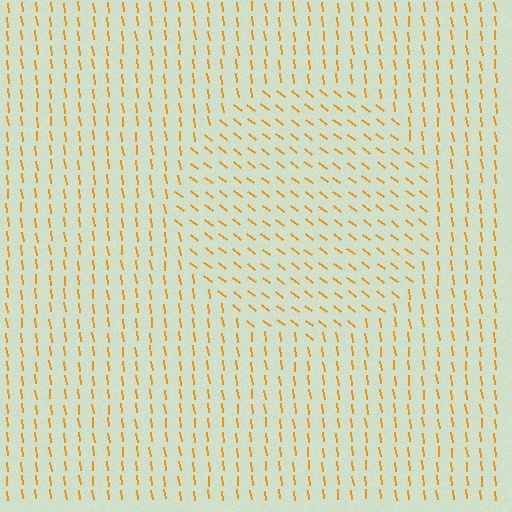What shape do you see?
I see a circle.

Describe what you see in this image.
The image is filled with small orange line segments. A circle region in the image has lines oriented differently from the surrounding lines, creating a visible texture boundary.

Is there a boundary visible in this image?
Yes, there is a texture boundary formed by a change in line orientation.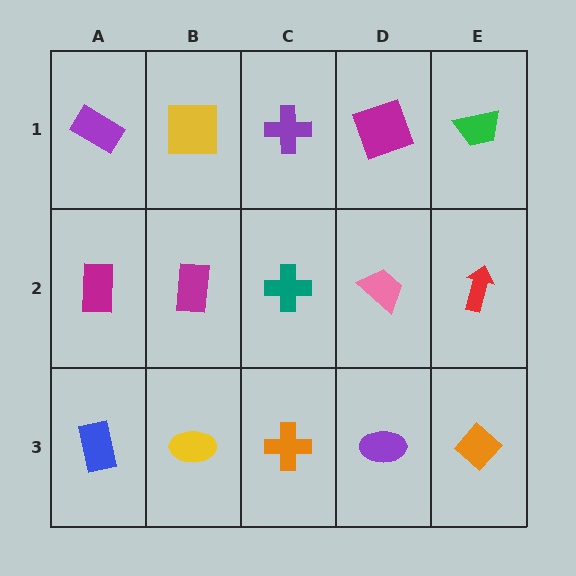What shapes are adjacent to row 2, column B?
A yellow square (row 1, column B), a yellow ellipse (row 3, column B), a magenta rectangle (row 2, column A), a teal cross (row 2, column C).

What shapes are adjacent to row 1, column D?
A pink trapezoid (row 2, column D), a purple cross (row 1, column C), a green trapezoid (row 1, column E).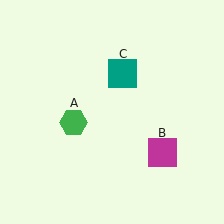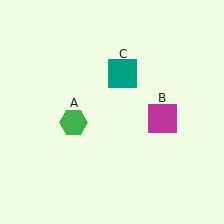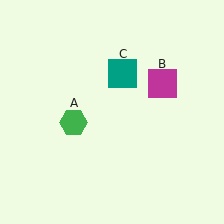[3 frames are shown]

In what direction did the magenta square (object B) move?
The magenta square (object B) moved up.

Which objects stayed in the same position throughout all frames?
Green hexagon (object A) and teal square (object C) remained stationary.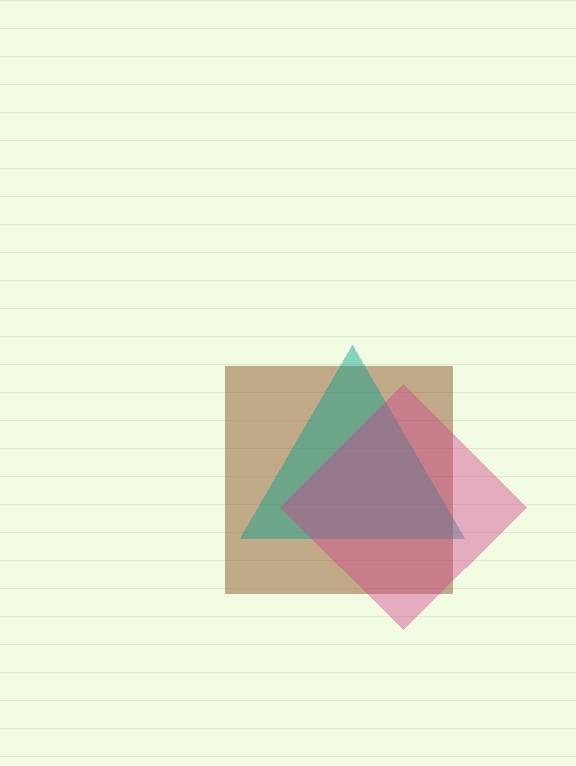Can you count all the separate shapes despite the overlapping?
Yes, there are 3 separate shapes.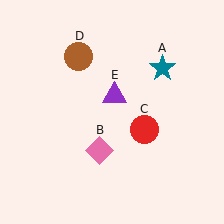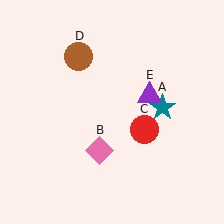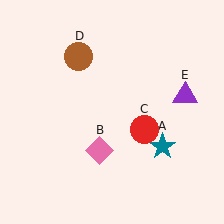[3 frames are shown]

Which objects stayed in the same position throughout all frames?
Pink diamond (object B) and red circle (object C) and brown circle (object D) remained stationary.